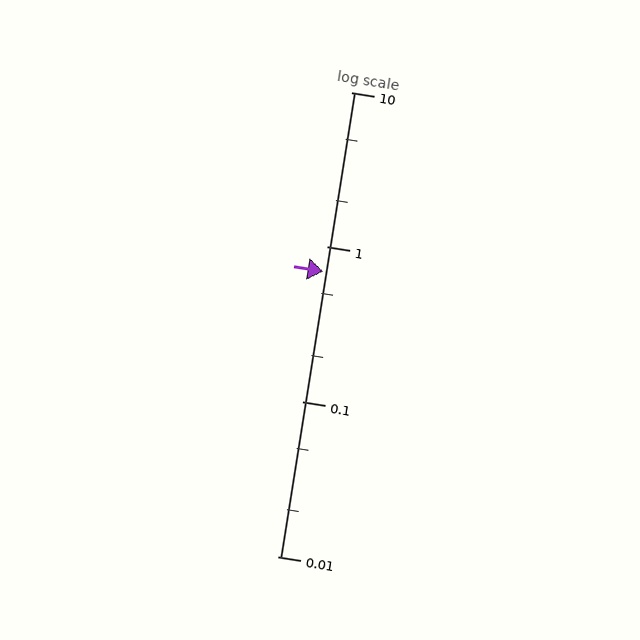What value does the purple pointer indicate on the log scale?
The pointer indicates approximately 0.69.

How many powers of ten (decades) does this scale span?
The scale spans 3 decades, from 0.01 to 10.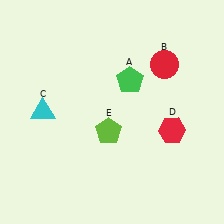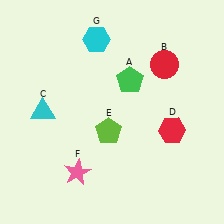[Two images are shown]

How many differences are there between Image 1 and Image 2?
There are 2 differences between the two images.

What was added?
A pink star (F), a cyan hexagon (G) were added in Image 2.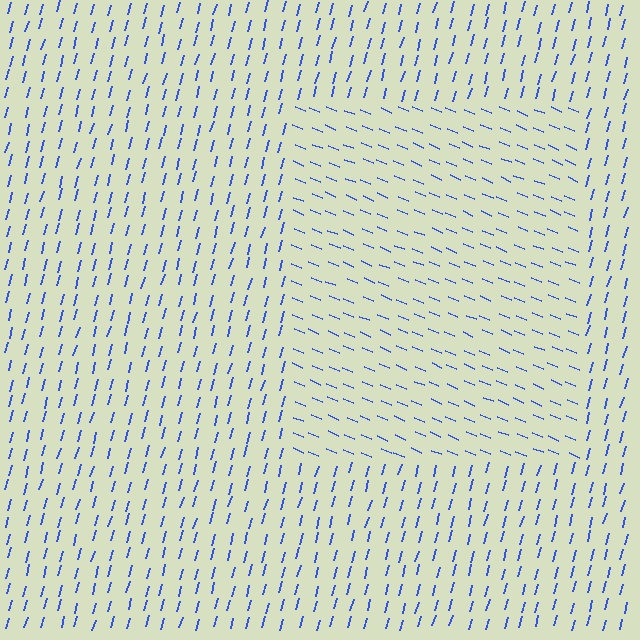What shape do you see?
I see a rectangle.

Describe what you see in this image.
The image is filled with small blue line segments. A rectangle region in the image has lines oriented differently from the surrounding lines, creating a visible texture boundary.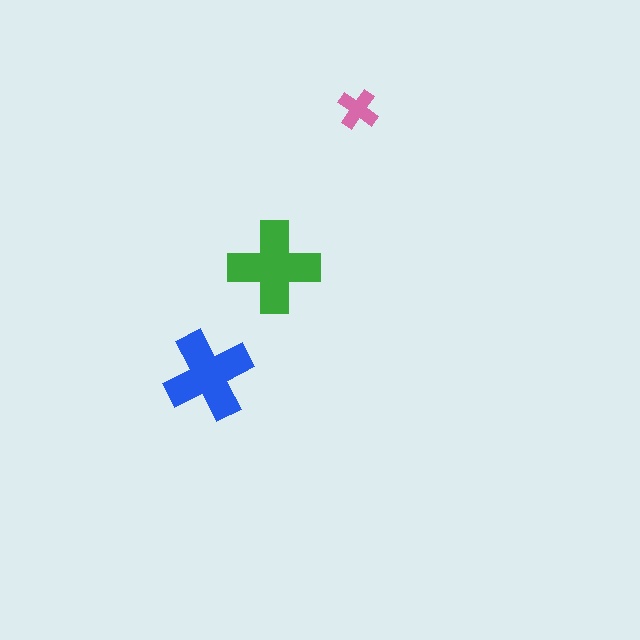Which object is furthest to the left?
The blue cross is leftmost.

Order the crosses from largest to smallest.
the green one, the blue one, the pink one.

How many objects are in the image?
There are 3 objects in the image.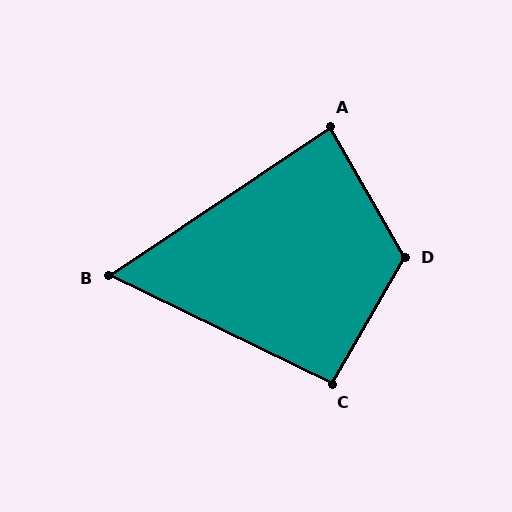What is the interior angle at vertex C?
Approximately 94 degrees (approximately right).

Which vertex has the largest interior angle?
D, at approximately 120 degrees.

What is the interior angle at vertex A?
Approximately 86 degrees (approximately right).